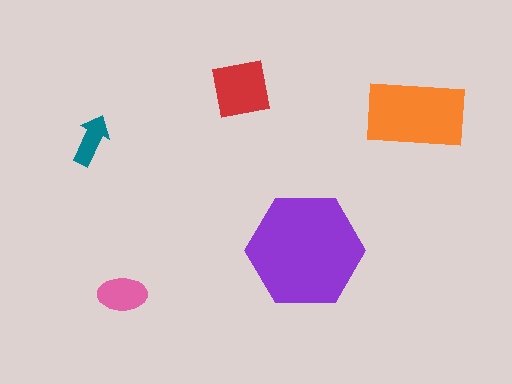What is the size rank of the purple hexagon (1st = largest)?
1st.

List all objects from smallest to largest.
The teal arrow, the pink ellipse, the red square, the orange rectangle, the purple hexagon.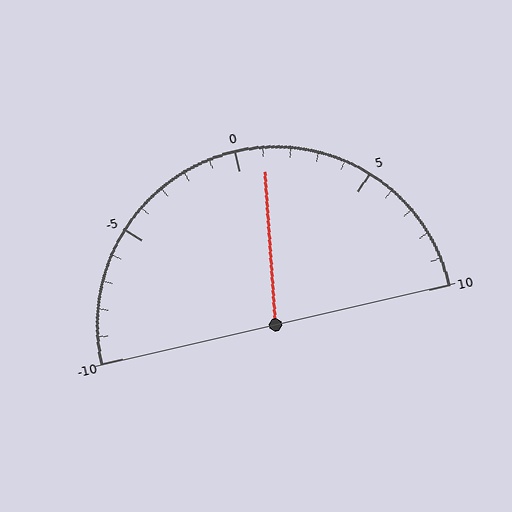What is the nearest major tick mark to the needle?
The nearest major tick mark is 0.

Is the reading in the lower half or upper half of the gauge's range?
The reading is in the upper half of the range (-10 to 10).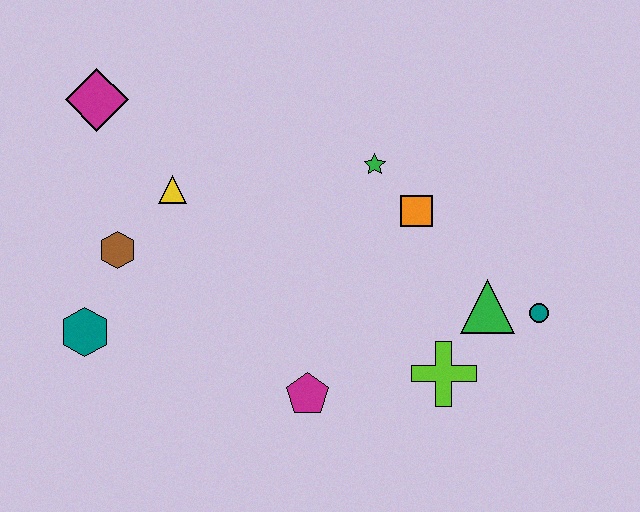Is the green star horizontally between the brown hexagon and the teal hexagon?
No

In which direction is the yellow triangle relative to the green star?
The yellow triangle is to the left of the green star.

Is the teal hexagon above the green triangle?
No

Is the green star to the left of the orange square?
Yes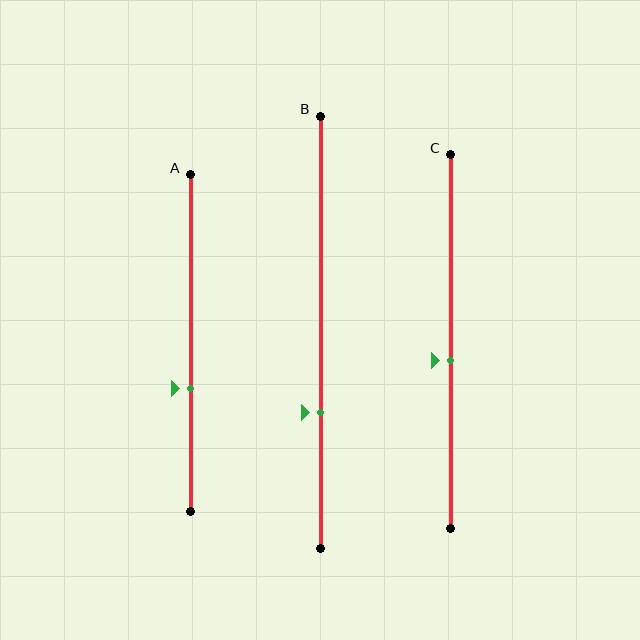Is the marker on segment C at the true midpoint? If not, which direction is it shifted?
No, the marker on segment C is shifted downward by about 5% of the segment length.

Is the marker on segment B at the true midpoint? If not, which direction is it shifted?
No, the marker on segment B is shifted downward by about 18% of the segment length.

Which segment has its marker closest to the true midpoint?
Segment C has its marker closest to the true midpoint.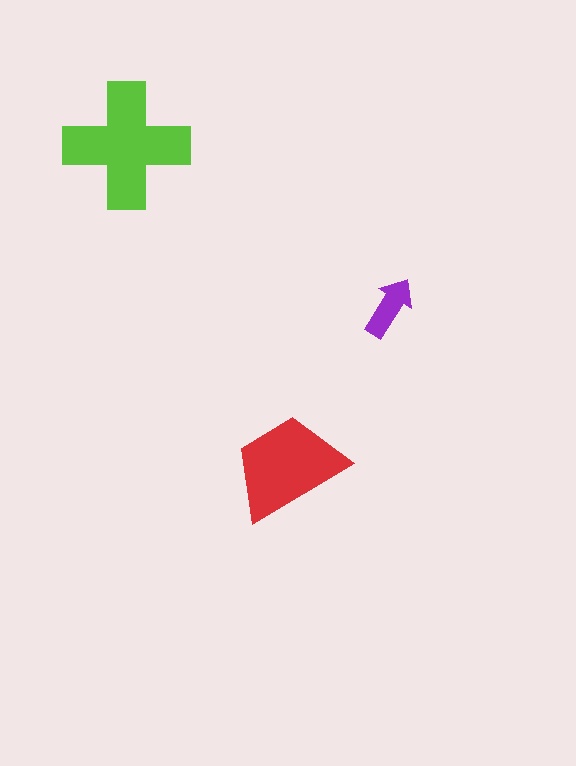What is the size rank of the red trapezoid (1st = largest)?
2nd.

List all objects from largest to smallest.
The lime cross, the red trapezoid, the purple arrow.